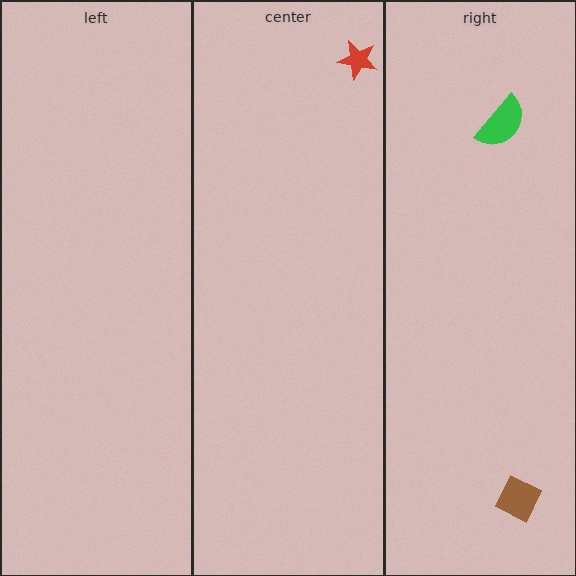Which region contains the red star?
The center region.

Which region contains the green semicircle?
The right region.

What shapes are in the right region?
The brown diamond, the green semicircle.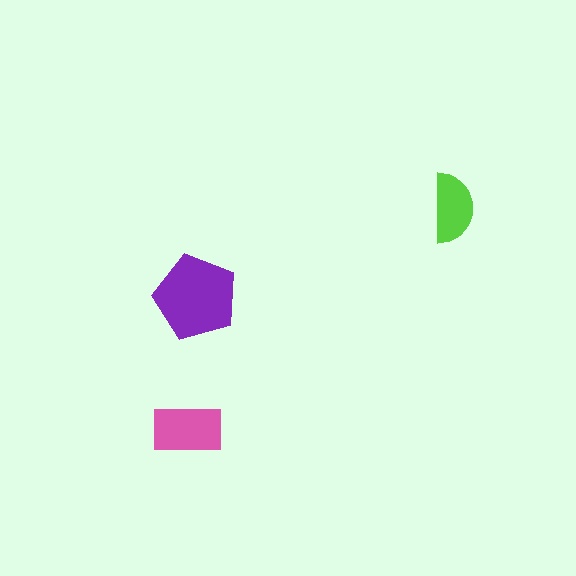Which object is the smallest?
The lime semicircle.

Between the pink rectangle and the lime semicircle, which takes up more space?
The pink rectangle.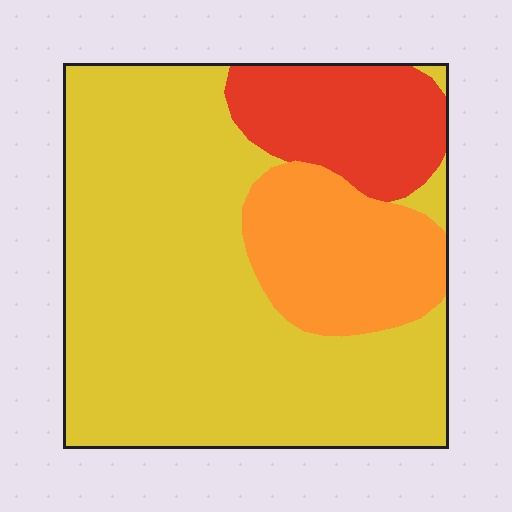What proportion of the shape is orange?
Orange covers roughly 20% of the shape.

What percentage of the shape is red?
Red takes up about one sixth (1/6) of the shape.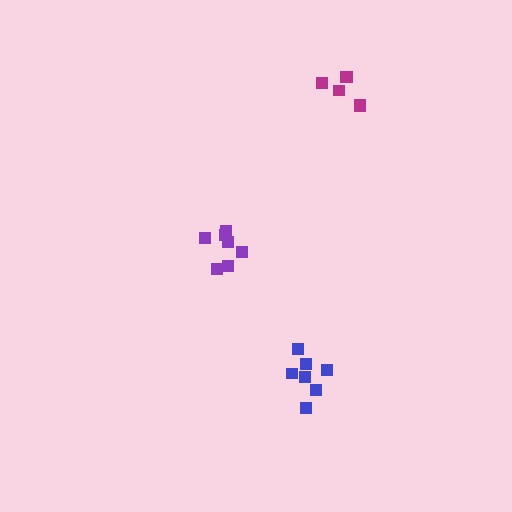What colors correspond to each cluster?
The clusters are colored: magenta, blue, purple.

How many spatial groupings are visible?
There are 3 spatial groupings.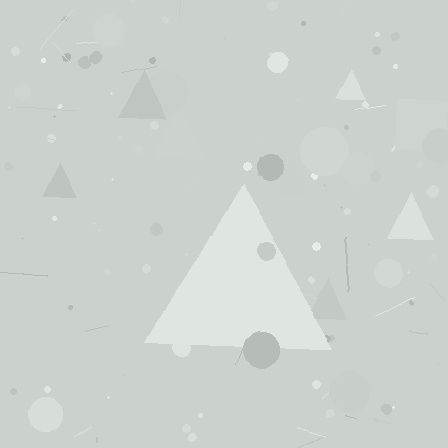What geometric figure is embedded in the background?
A triangle is embedded in the background.